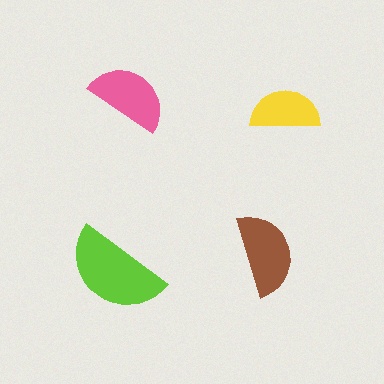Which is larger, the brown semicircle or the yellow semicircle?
The brown one.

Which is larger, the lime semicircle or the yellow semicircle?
The lime one.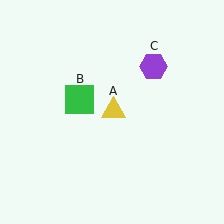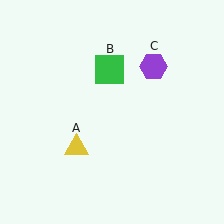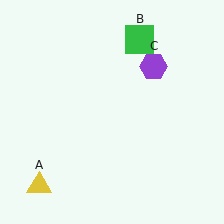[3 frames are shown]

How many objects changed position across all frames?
2 objects changed position: yellow triangle (object A), green square (object B).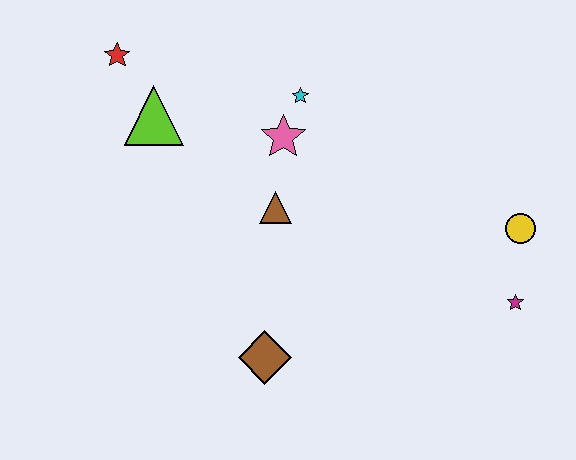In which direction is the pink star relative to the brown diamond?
The pink star is above the brown diamond.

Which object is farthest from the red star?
The magenta star is farthest from the red star.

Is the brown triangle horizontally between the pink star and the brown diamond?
Yes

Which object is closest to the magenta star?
The yellow circle is closest to the magenta star.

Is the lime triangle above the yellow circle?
Yes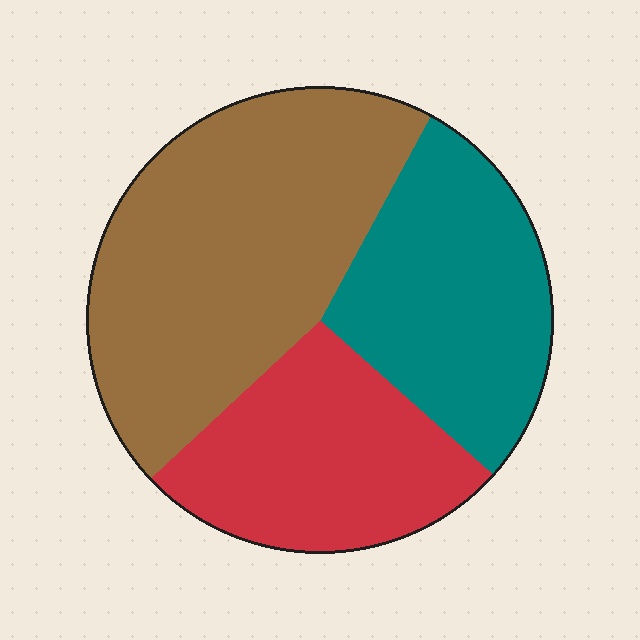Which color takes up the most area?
Brown, at roughly 45%.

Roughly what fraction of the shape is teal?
Teal covers roughly 30% of the shape.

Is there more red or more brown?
Brown.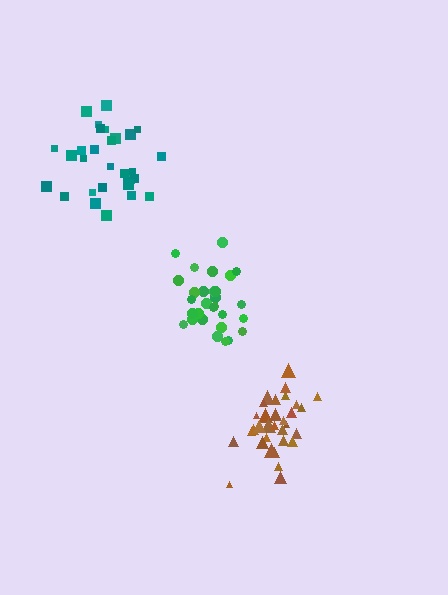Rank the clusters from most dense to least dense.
brown, green, teal.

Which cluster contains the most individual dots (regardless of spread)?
Brown (34).